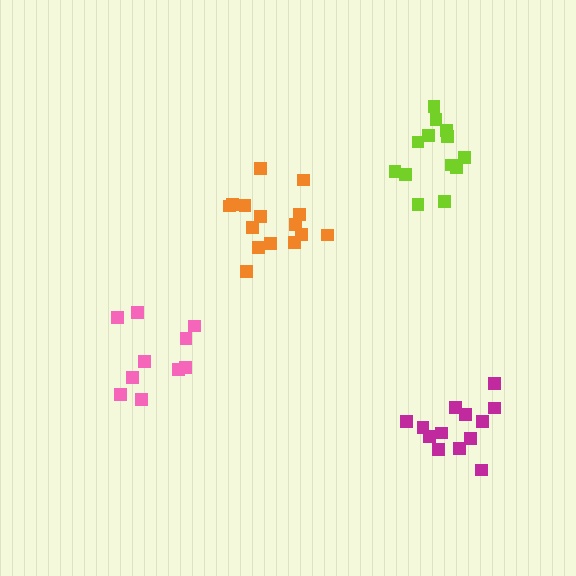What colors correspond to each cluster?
The clusters are colored: pink, magenta, lime, orange.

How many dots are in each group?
Group 1: 10 dots, Group 2: 13 dots, Group 3: 13 dots, Group 4: 15 dots (51 total).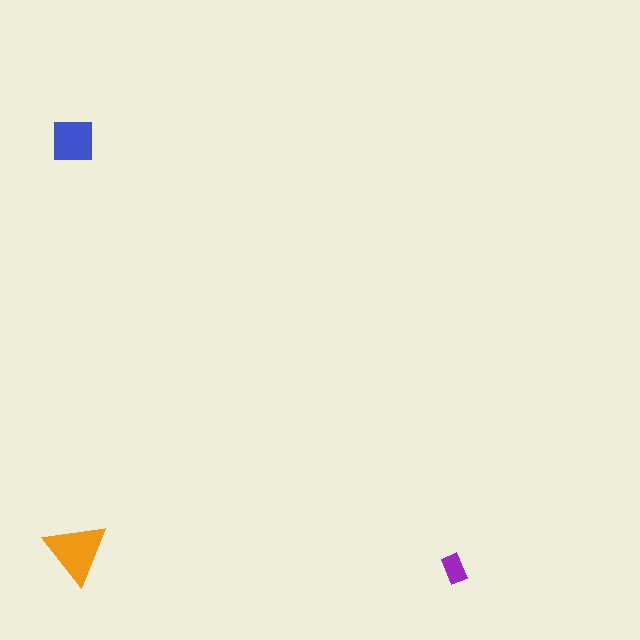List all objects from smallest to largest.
The purple rectangle, the blue square, the orange triangle.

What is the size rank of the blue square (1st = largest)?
2nd.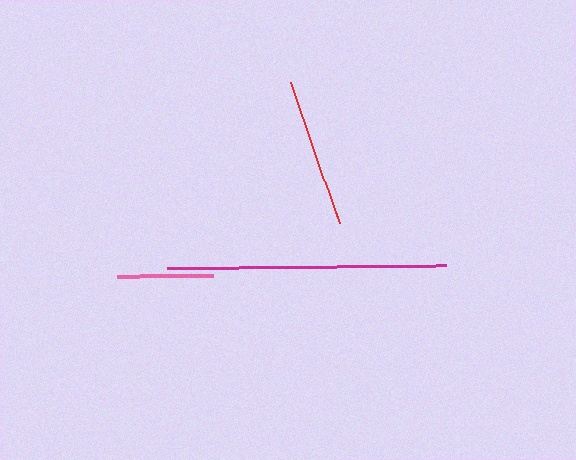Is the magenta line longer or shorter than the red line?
The magenta line is longer than the red line.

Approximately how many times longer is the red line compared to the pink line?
The red line is approximately 1.5 times the length of the pink line.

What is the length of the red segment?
The red segment is approximately 149 pixels long.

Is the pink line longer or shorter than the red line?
The red line is longer than the pink line.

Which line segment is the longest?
The magenta line is the longest at approximately 279 pixels.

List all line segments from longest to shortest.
From longest to shortest: magenta, red, pink.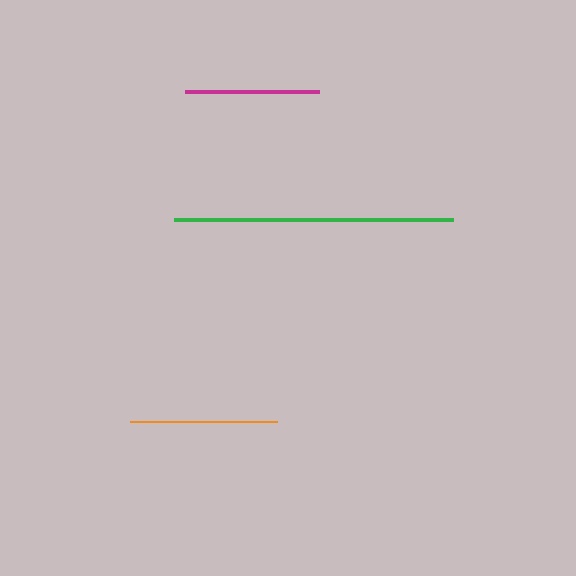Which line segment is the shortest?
The magenta line is the shortest at approximately 134 pixels.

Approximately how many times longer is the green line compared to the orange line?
The green line is approximately 1.9 times the length of the orange line.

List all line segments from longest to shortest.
From longest to shortest: green, orange, magenta.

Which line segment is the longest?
The green line is the longest at approximately 279 pixels.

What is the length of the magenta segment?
The magenta segment is approximately 134 pixels long.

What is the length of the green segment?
The green segment is approximately 279 pixels long.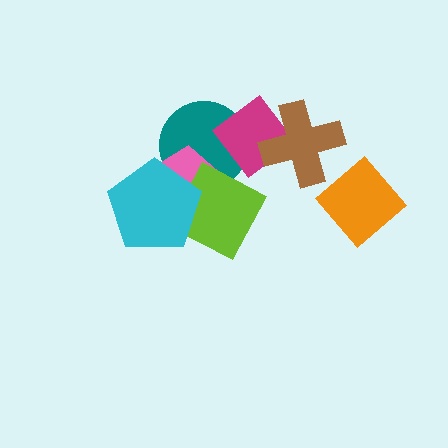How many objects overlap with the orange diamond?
0 objects overlap with the orange diamond.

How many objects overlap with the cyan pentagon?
3 objects overlap with the cyan pentagon.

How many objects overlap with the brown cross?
1 object overlaps with the brown cross.